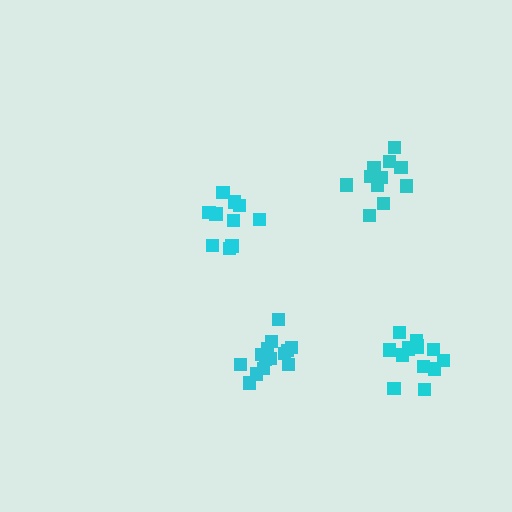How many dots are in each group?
Group 1: 14 dots, Group 2: 10 dots, Group 3: 14 dots, Group 4: 11 dots (49 total).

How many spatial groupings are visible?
There are 4 spatial groupings.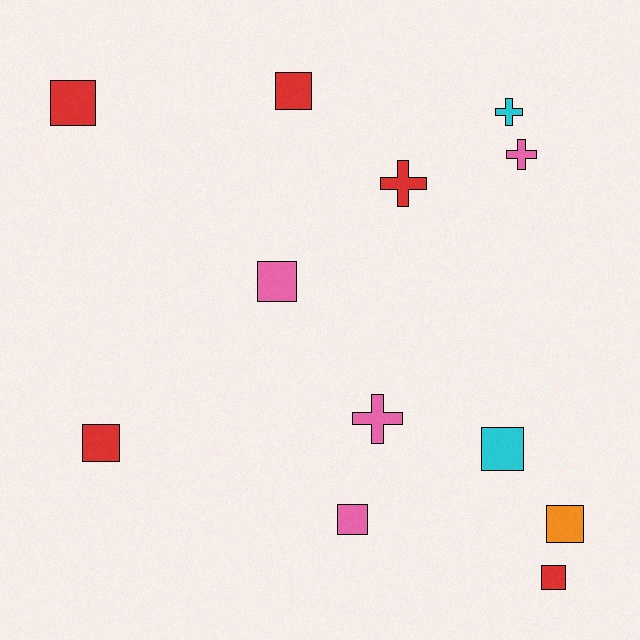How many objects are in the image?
There are 12 objects.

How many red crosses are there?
There is 1 red cross.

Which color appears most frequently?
Red, with 5 objects.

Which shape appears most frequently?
Square, with 8 objects.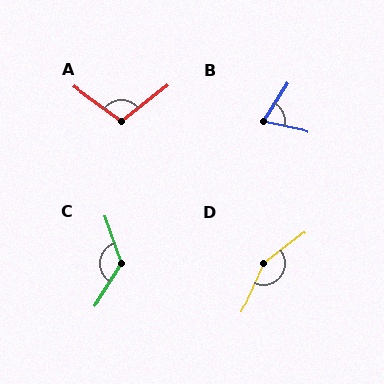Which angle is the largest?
D, at approximately 152 degrees.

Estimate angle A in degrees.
Approximately 106 degrees.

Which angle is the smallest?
B, at approximately 70 degrees.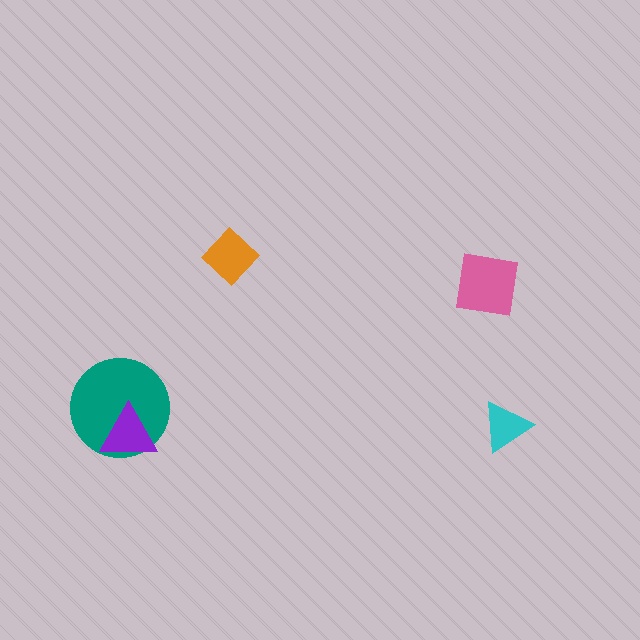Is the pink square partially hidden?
No, no other shape covers it.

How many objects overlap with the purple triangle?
1 object overlaps with the purple triangle.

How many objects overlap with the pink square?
0 objects overlap with the pink square.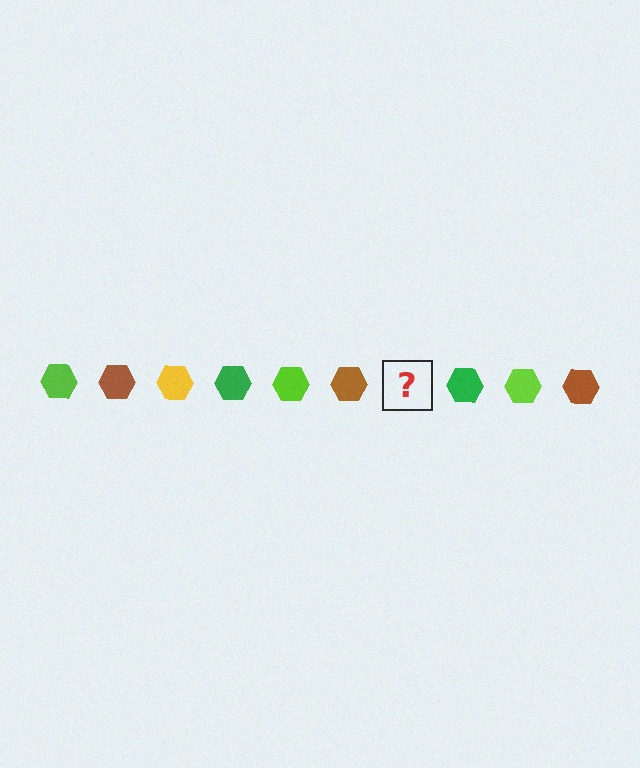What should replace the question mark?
The question mark should be replaced with a yellow hexagon.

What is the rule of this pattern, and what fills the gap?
The rule is that the pattern cycles through lime, brown, yellow, green hexagons. The gap should be filled with a yellow hexagon.